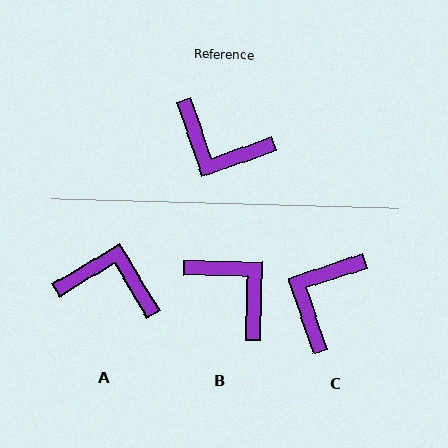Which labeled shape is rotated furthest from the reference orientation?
A, about 168 degrees away.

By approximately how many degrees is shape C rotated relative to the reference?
Approximately 91 degrees clockwise.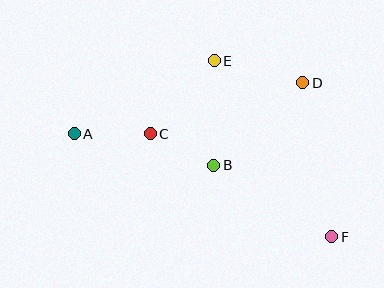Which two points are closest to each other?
Points B and C are closest to each other.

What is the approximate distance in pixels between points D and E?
The distance between D and E is approximately 91 pixels.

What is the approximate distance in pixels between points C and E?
The distance between C and E is approximately 97 pixels.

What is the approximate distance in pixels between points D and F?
The distance between D and F is approximately 157 pixels.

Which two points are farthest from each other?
Points A and F are farthest from each other.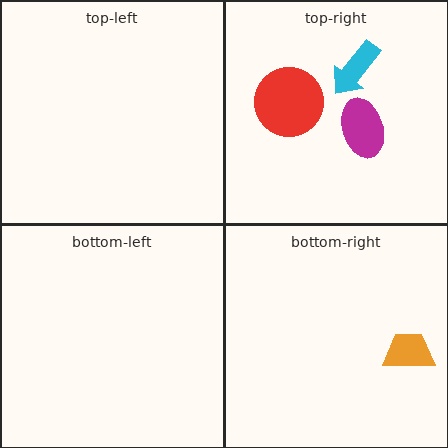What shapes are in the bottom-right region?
The orange trapezoid.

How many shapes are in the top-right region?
3.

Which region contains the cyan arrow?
The top-right region.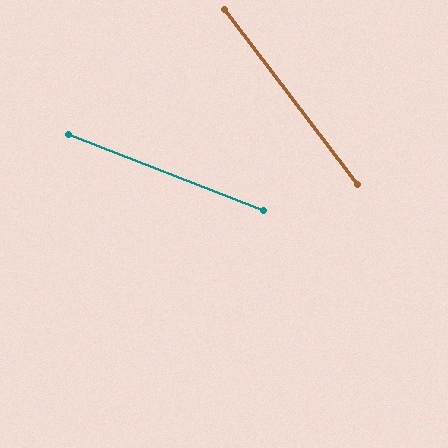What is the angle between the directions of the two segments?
Approximately 31 degrees.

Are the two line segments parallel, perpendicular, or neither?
Neither parallel nor perpendicular — they differ by about 31°.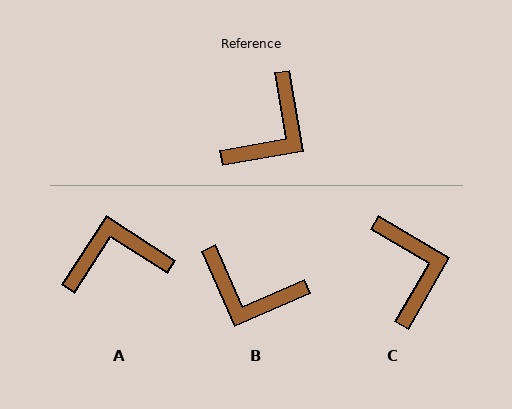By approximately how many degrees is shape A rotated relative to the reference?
Approximately 138 degrees counter-clockwise.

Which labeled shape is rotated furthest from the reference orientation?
A, about 138 degrees away.